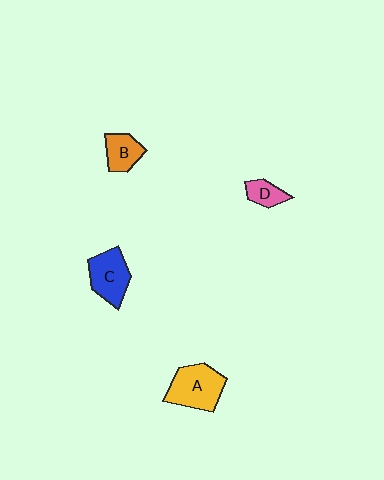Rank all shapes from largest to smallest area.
From largest to smallest: A (yellow), C (blue), B (orange), D (pink).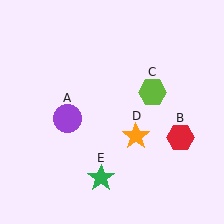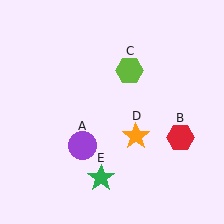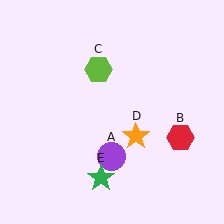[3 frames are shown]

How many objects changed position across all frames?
2 objects changed position: purple circle (object A), lime hexagon (object C).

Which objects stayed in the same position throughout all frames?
Red hexagon (object B) and orange star (object D) and green star (object E) remained stationary.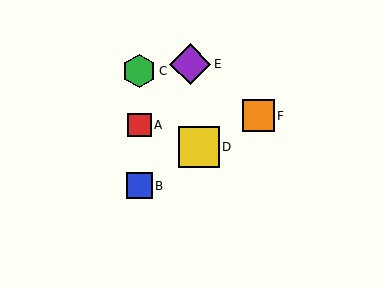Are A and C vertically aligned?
Yes, both are at x≈139.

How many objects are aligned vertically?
3 objects (A, B, C) are aligned vertically.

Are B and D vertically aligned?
No, B is at x≈139 and D is at x≈199.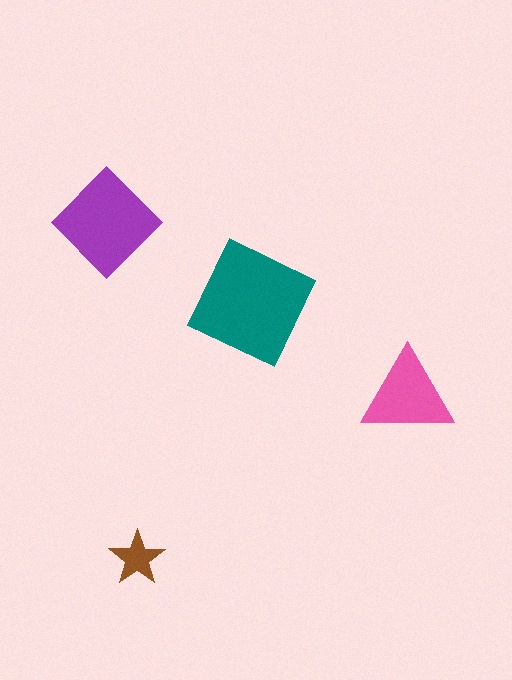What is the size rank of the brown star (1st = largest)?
4th.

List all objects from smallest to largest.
The brown star, the pink triangle, the purple diamond, the teal square.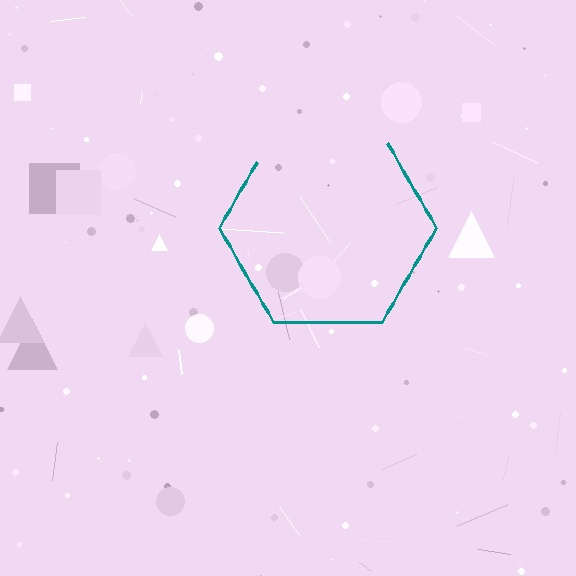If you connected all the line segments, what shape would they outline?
They would outline a hexagon.